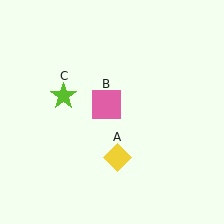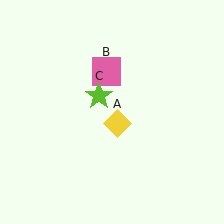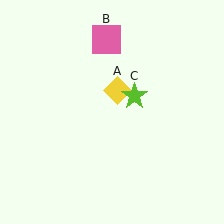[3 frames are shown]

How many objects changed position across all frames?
3 objects changed position: yellow diamond (object A), pink square (object B), lime star (object C).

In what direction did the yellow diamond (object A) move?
The yellow diamond (object A) moved up.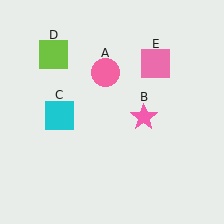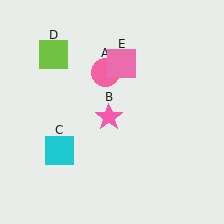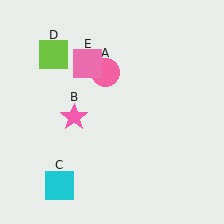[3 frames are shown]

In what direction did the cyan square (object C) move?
The cyan square (object C) moved down.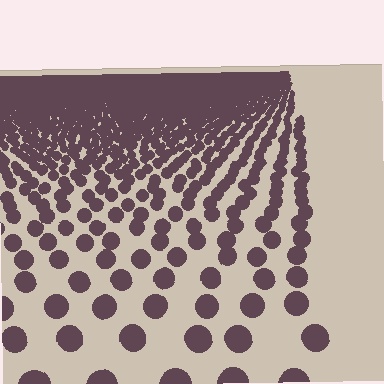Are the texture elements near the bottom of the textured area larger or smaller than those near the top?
Larger. Near the bottom, elements are closer to the viewer and appear at a bigger on-screen size.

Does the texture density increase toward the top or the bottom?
Density increases toward the top.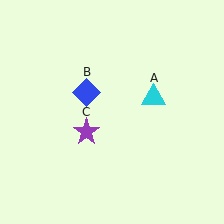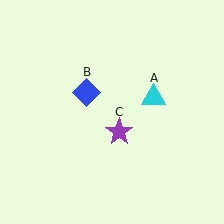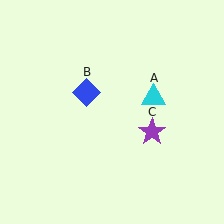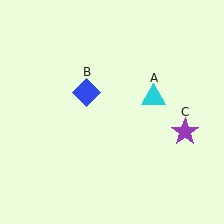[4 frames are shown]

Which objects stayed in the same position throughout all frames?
Cyan triangle (object A) and blue diamond (object B) remained stationary.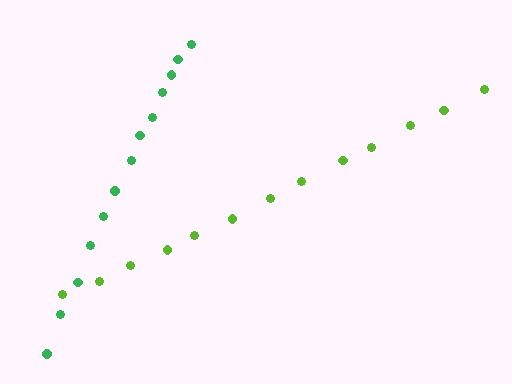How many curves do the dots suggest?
There are 2 distinct paths.